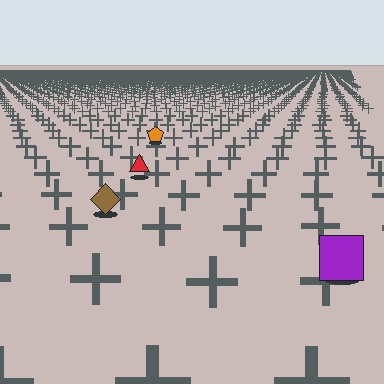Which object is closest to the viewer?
The purple square is closest. The texture marks near it are larger and more spread out.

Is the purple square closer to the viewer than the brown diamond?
Yes. The purple square is closer — you can tell from the texture gradient: the ground texture is coarser near it.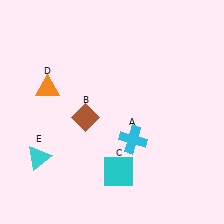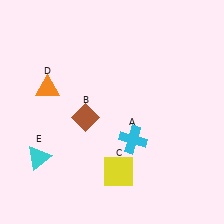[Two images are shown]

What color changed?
The square (C) changed from cyan in Image 1 to yellow in Image 2.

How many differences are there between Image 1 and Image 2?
There is 1 difference between the two images.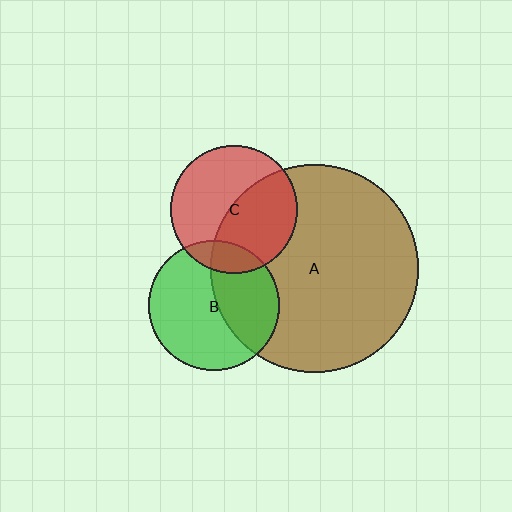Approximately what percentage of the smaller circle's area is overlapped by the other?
Approximately 40%.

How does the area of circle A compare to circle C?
Approximately 2.7 times.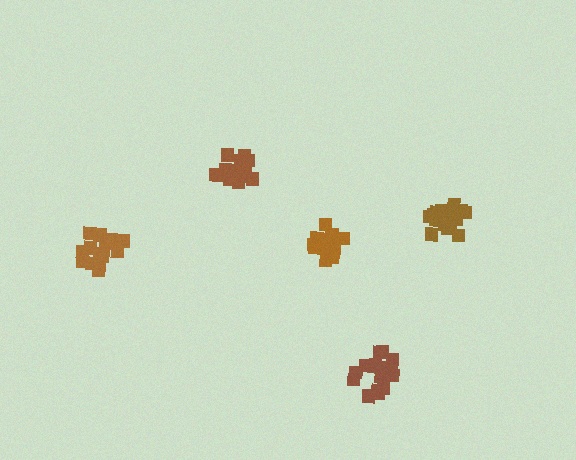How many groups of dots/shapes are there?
There are 5 groups.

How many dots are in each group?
Group 1: 16 dots, Group 2: 19 dots, Group 3: 18 dots, Group 4: 18 dots, Group 5: 13 dots (84 total).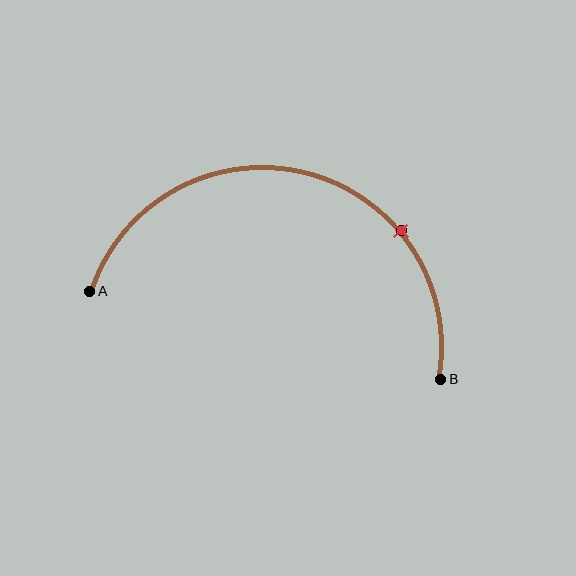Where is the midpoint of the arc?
The arc midpoint is the point on the curve farthest from the straight line joining A and B. It sits above that line.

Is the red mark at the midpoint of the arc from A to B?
No. The red mark lies on the arc but is closer to endpoint B. The arc midpoint would be at the point on the curve equidistant along the arc from both A and B.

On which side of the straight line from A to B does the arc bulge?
The arc bulges above the straight line connecting A and B.